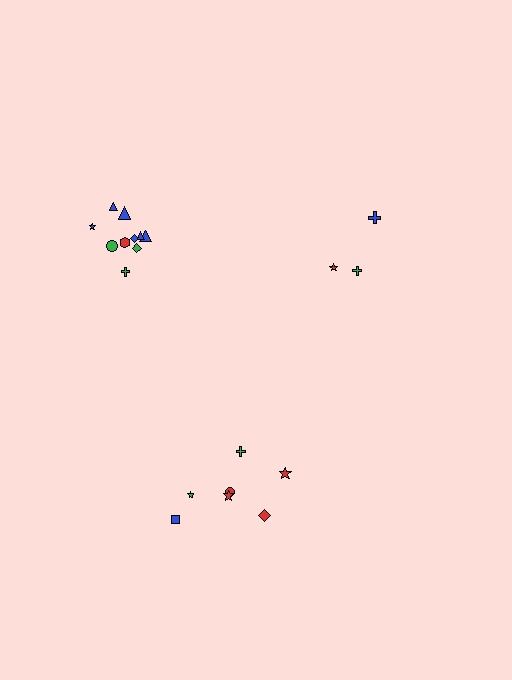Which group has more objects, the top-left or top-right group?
The top-left group.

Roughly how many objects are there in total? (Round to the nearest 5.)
Roughly 20 objects in total.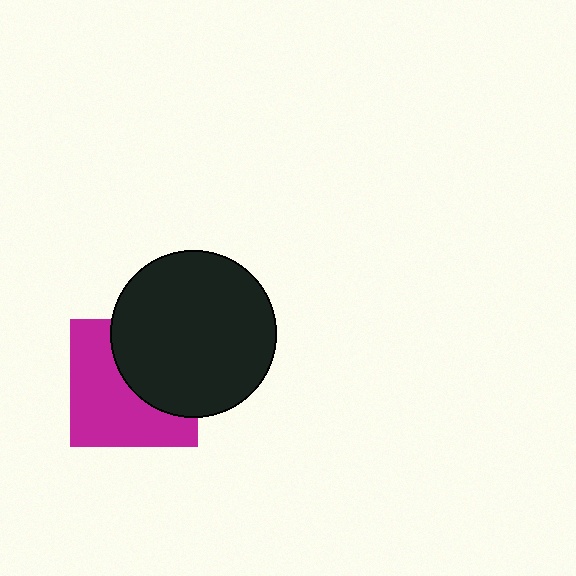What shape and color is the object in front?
The object in front is a black circle.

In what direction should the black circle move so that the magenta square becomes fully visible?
The black circle should move toward the upper-right. That is the shortest direction to clear the overlap and leave the magenta square fully visible.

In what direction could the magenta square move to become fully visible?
The magenta square could move toward the lower-left. That would shift it out from behind the black circle entirely.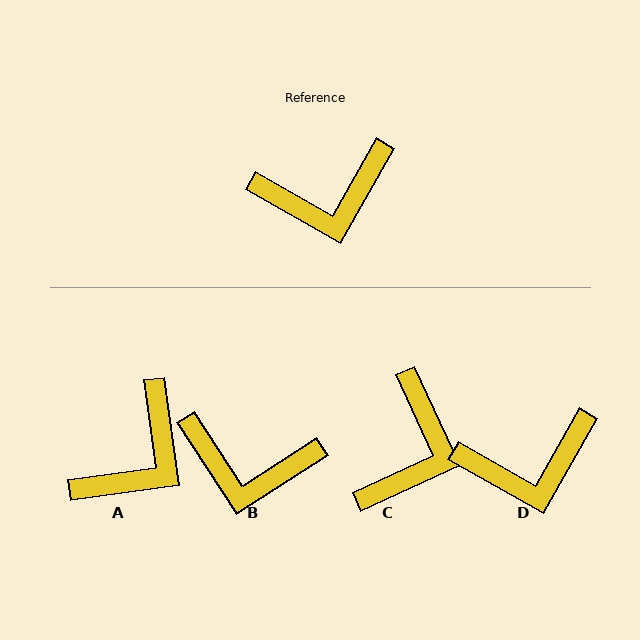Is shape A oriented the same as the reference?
No, it is off by about 37 degrees.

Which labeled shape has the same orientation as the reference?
D.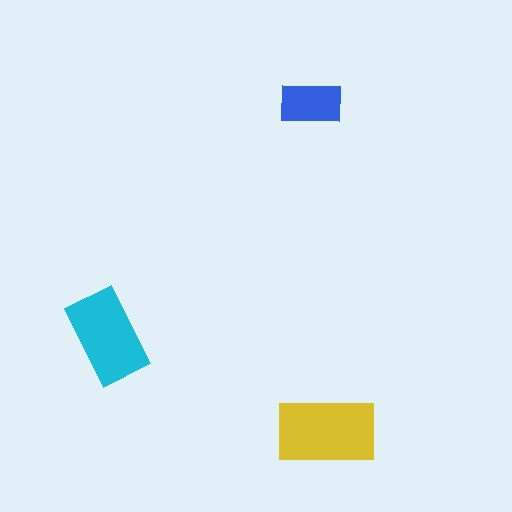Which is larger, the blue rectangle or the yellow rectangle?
The yellow one.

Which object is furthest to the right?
The yellow rectangle is rightmost.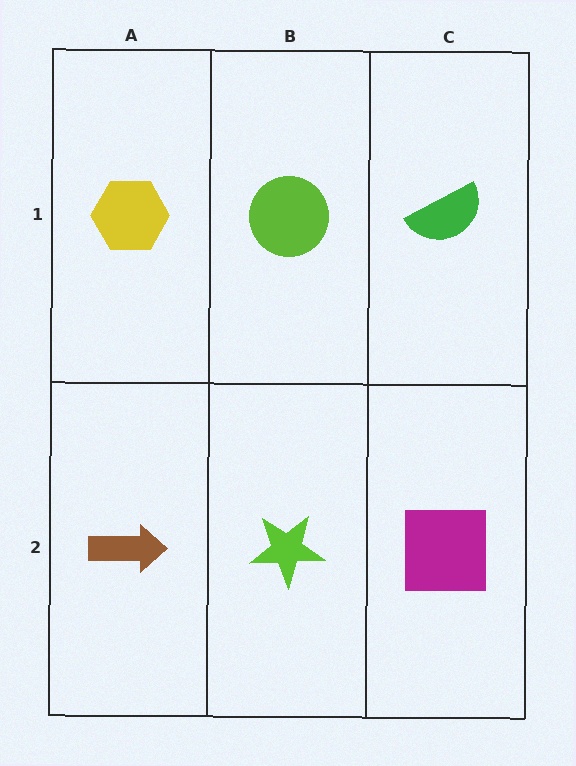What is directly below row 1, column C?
A magenta square.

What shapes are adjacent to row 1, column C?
A magenta square (row 2, column C), a lime circle (row 1, column B).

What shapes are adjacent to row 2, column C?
A green semicircle (row 1, column C), a lime star (row 2, column B).